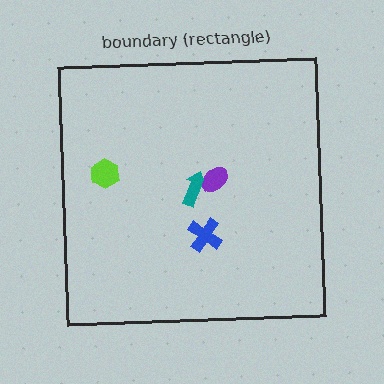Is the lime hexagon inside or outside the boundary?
Inside.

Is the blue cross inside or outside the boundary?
Inside.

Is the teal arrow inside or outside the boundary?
Inside.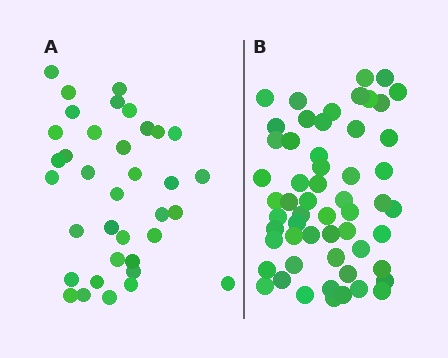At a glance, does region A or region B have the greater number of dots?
Region B (the right region) has more dots.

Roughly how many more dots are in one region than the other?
Region B has approximately 20 more dots than region A.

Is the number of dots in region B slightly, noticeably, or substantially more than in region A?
Region B has substantially more. The ratio is roughly 1.6 to 1.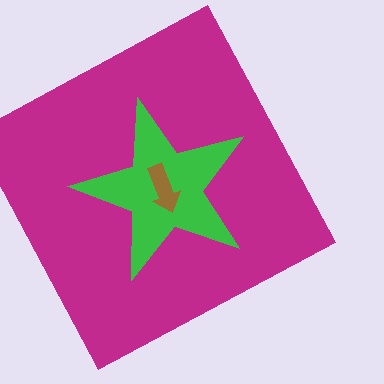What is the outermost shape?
The magenta square.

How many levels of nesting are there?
3.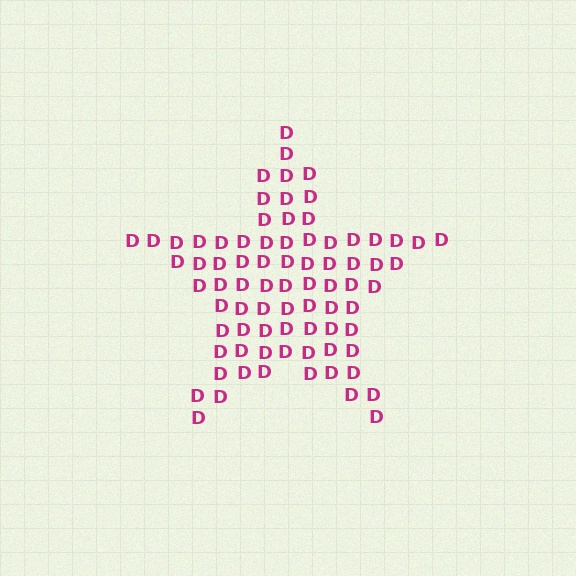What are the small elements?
The small elements are letter D's.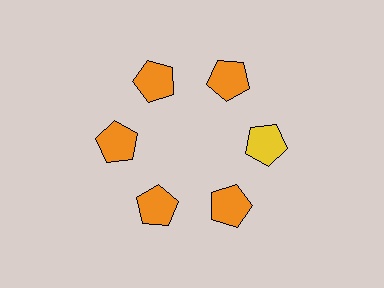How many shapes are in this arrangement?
There are 6 shapes arranged in a ring pattern.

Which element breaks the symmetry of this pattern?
The yellow pentagon at roughly the 3 o'clock position breaks the symmetry. All other shapes are orange pentagons.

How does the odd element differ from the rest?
It has a different color: yellow instead of orange.